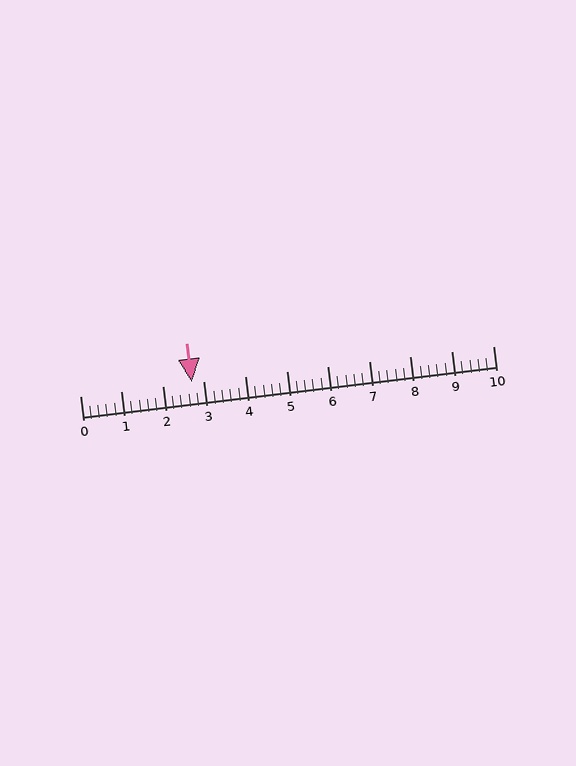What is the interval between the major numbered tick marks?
The major tick marks are spaced 1 units apart.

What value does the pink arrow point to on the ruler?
The pink arrow points to approximately 2.7.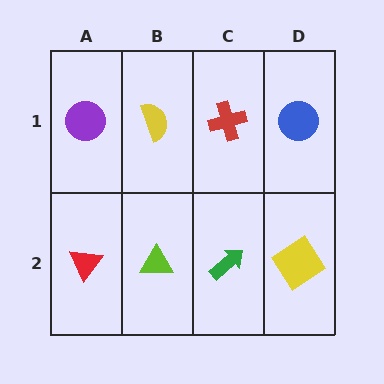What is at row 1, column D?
A blue circle.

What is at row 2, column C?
A green arrow.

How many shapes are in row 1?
4 shapes.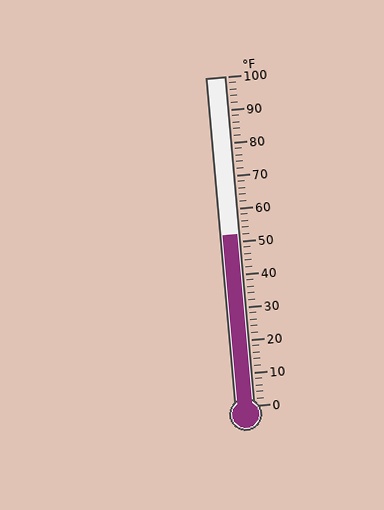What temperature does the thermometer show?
The thermometer shows approximately 52°F.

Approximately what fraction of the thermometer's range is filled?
The thermometer is filled to approximately 50% of its range.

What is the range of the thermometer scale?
The thermometer scale ranges from 0°F to 100°F.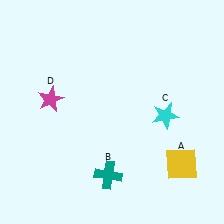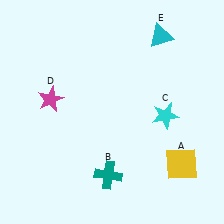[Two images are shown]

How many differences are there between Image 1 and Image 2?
There is 1 difference between the two images.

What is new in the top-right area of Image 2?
A cyan triangle (E) was added in the top-right area of Image 2.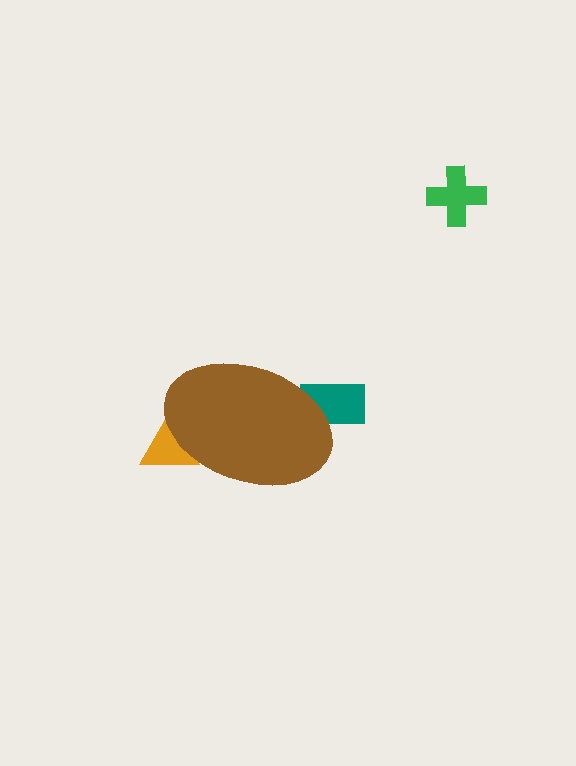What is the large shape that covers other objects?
A brown ellipse.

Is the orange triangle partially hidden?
Yes, the orange triangle is partially hidden behind the brown ellipse.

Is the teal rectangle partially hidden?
Yes, the teal rectangle is partially hidden behind the brown ellipse.